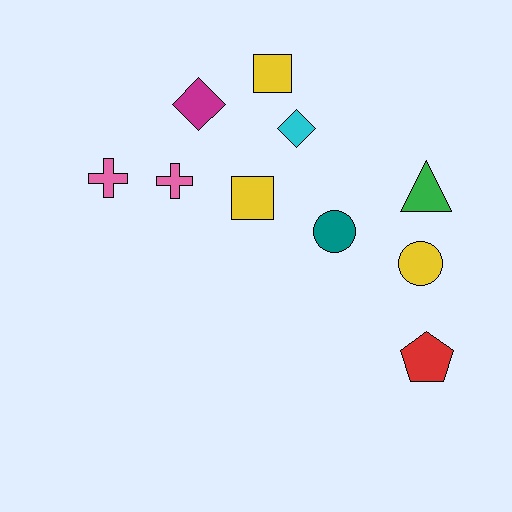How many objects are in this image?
There are 10 objects.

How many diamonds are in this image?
There are 2 diamonds.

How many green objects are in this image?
There is 1 green object.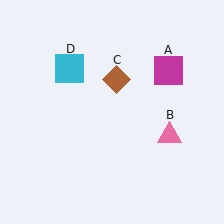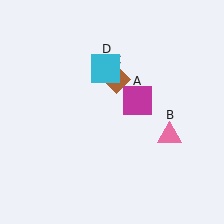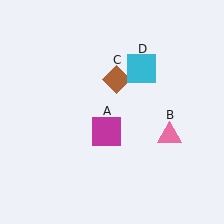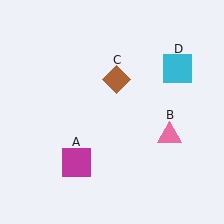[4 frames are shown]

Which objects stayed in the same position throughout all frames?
Pink triangle (object B) and brown diamond (object C) remained stationary.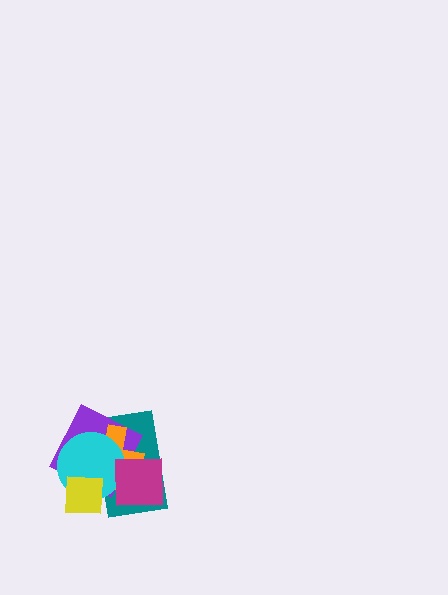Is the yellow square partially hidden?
No, no other shape covers it.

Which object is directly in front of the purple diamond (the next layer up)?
The orange cross is directly in front of the purple diamond.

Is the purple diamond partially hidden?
Yes, it is partially covered by another shape.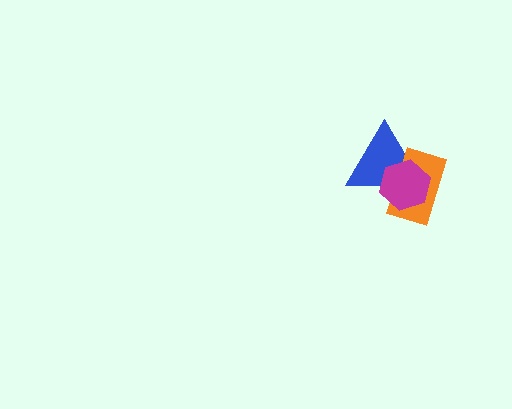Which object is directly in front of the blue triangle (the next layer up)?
The orange rectangle is directly in front of the blue triangle.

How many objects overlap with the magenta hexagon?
2 objects overlap with the magenta hexagon.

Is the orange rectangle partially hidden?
Yes, it is partially covered by another shape.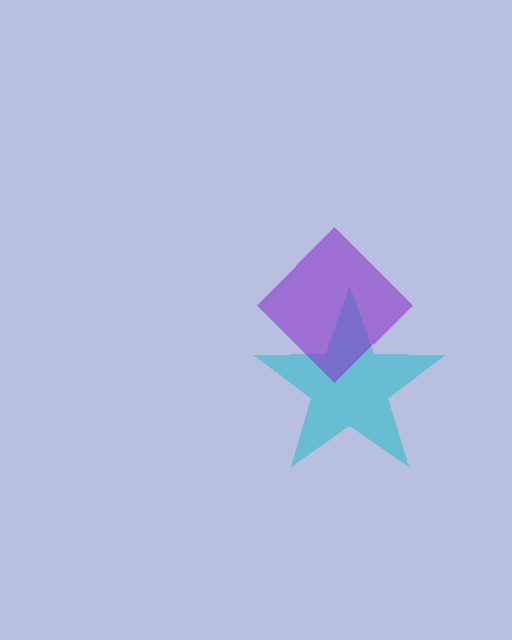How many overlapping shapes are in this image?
There are 2 overlapping shapes in the image.